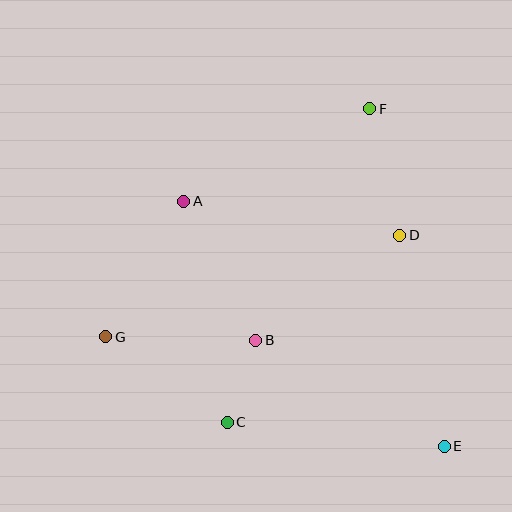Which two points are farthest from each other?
Points A and E are farthest from each other.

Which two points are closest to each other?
Points B and C are closest to each other.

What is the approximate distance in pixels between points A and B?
The distance between A and B is approximately 157 pixels.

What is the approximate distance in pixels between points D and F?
The distance between D and F is approximately 130 pixels.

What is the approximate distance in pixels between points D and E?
The distance between D and E is approximately 216 pixels.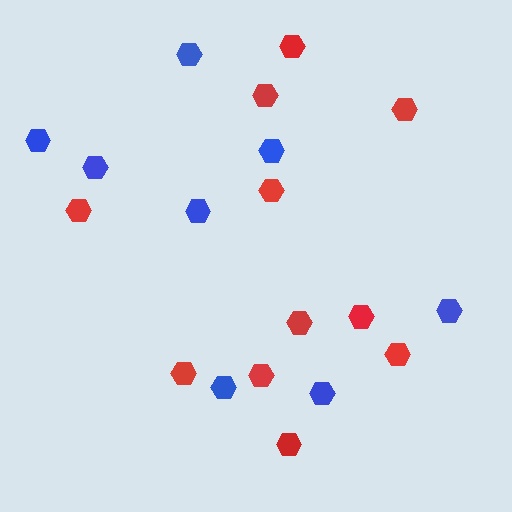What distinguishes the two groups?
There are 2 groups: one group of red hexagons (11) and one group of blue hexagons (8).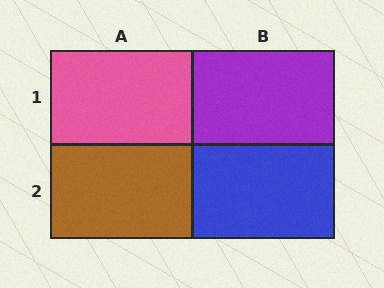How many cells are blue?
1 cell is blue.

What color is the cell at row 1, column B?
Purple.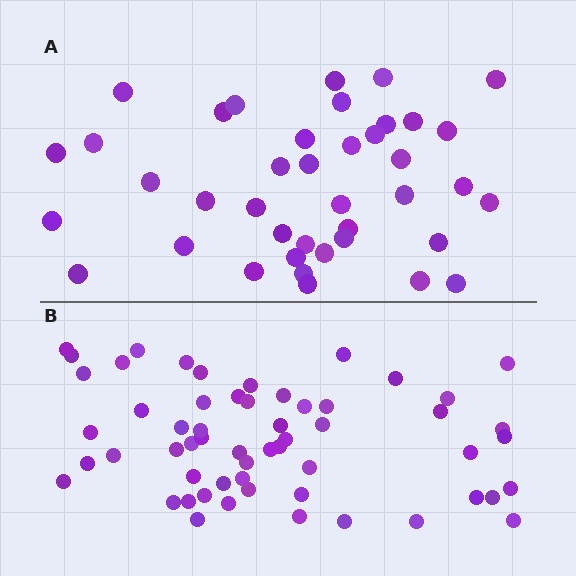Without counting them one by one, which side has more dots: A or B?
Region B (the bottom region) has more dots.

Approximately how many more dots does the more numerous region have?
Region B has approximately 15 more dots than region A.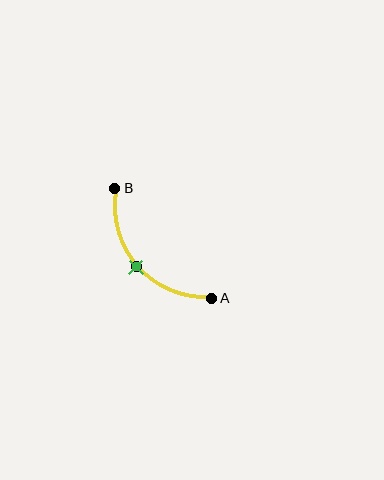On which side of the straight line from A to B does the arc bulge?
The arc bulges below and to the left of the straight line connecting A and B.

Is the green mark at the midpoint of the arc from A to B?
Yes. The green mark lies on the arc at equal arc-length from both A and B — it is the arc midpoint.